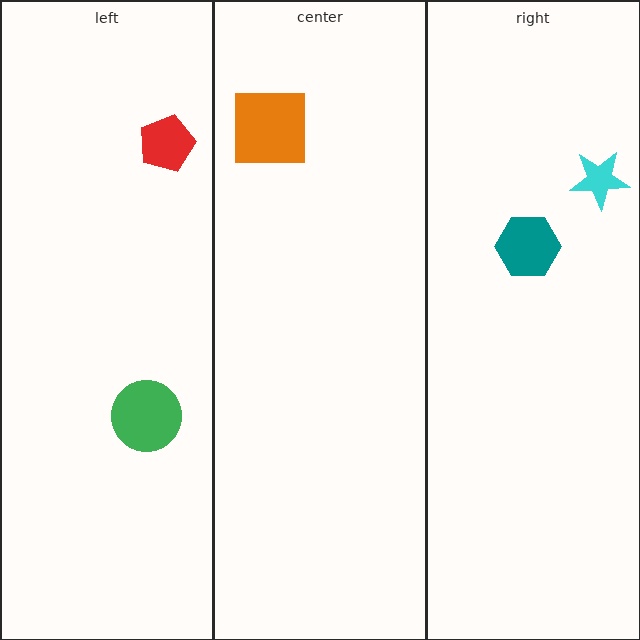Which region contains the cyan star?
The right region.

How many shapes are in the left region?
2.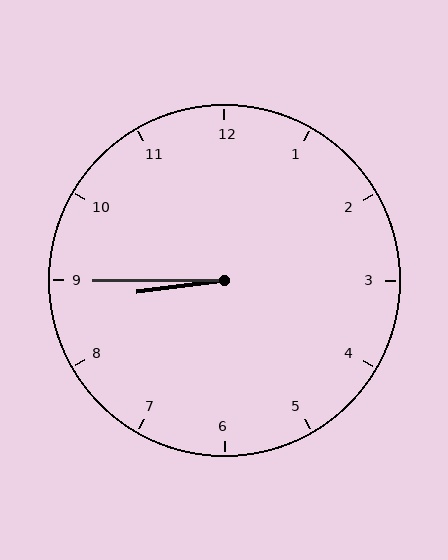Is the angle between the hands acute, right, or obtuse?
It is acute.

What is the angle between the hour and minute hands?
Approximately 8 degrees.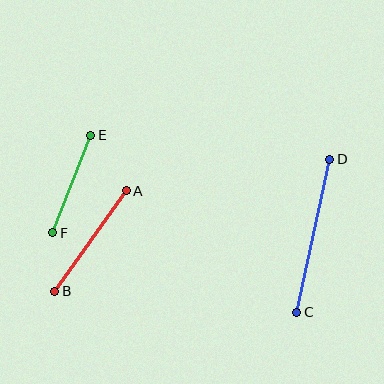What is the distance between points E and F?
The distance is approximately 105 pixels.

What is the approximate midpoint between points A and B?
The midpoint is at approximately (90, 241) pixels.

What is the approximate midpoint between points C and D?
The midpoint is at approximately (313, 236) pixels.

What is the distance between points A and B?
The distance is approximately 124 pixels.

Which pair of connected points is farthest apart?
Points C and D are farthest apart.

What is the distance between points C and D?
The distance is approximately 156 pixels.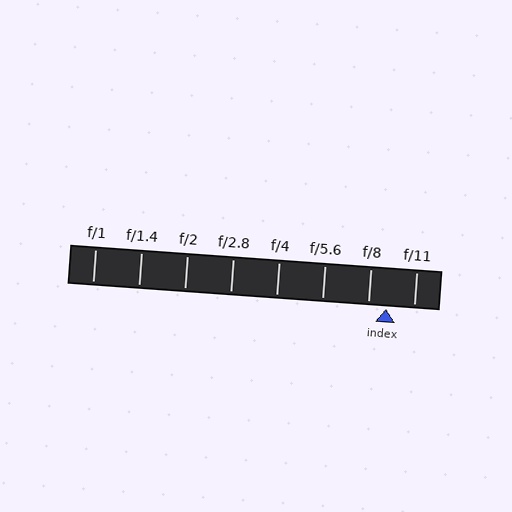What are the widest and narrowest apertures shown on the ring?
The widest aperture shown is f/1 and the narrowest is f/11.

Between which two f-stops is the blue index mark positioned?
The index mark is between f/8 and f/11.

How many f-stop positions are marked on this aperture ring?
There are 8 f-stop positions marked.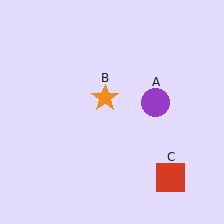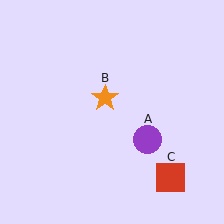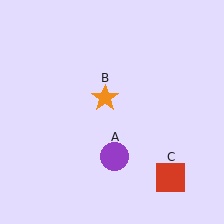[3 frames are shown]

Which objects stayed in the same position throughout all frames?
Orange star (object B) and red square (object C) remained stationary.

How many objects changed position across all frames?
1 object changed position: purple circle (object A).